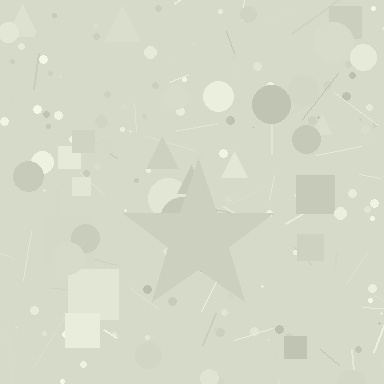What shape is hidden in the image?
A star is hidden in the image.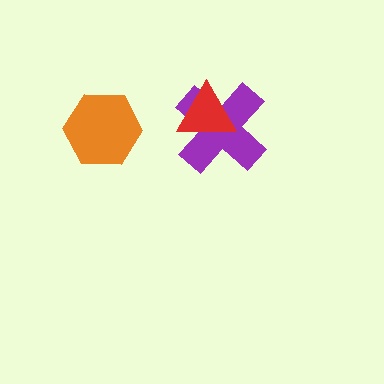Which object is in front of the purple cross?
The red triangle is in front of the purple cross.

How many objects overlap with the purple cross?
1 object overlaps with the purple cross.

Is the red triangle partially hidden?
No, no other shape covers it.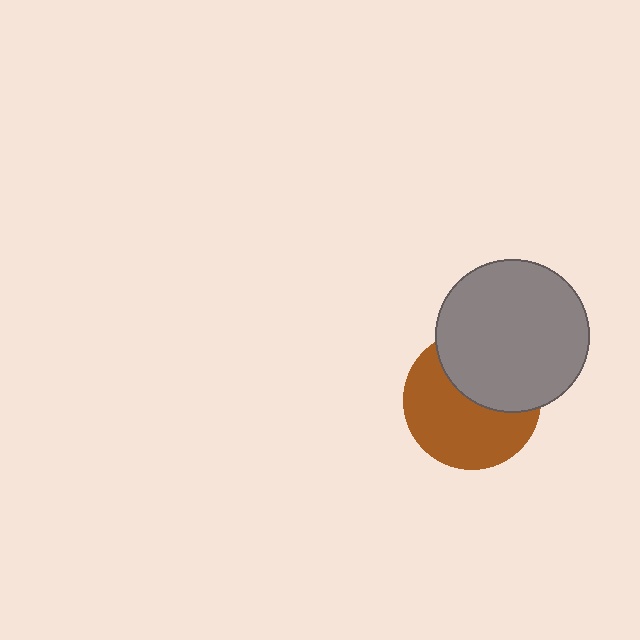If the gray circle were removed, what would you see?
You would see the complete brown circle.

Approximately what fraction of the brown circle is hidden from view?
Roughly 41% of the brown circle is hidden behind the gray circle.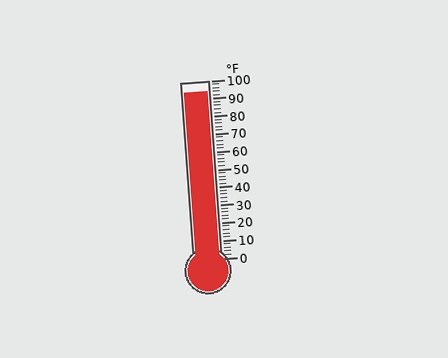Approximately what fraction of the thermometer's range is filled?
The thermometer is filled to approximately 95% of its range.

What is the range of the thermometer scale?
The thermometer scale ranges from 0°F to 100°F.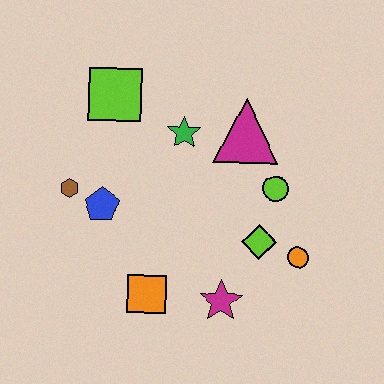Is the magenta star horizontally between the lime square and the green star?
No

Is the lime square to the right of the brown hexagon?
Yes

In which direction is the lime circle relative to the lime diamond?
The lime circle is above the lime diamond.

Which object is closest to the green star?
The magenta triangle is closest to the green star.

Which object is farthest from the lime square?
The orange circle is farthest from the lime square.